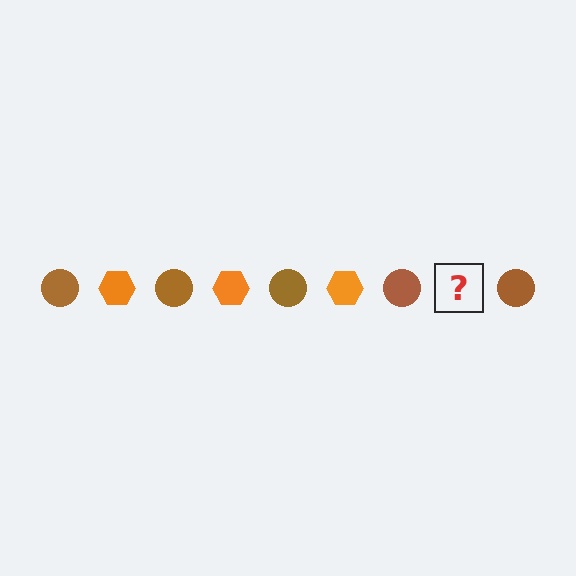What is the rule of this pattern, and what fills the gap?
The rule is that the pattern alternates between brown circle and orange hexagon. The gap should be filled with an orange hexagon.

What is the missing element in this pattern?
The missing element is an orange hexagon.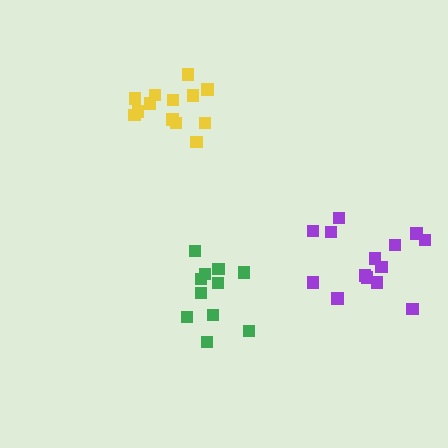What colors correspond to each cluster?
The clusters are colored: yellow, purple, green.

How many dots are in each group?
Group 1: 13 dots, Group 2: 14 dots, Group 3: 11 dots (38 total).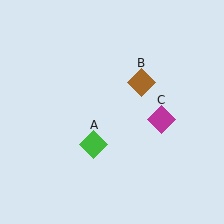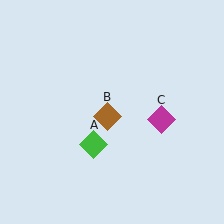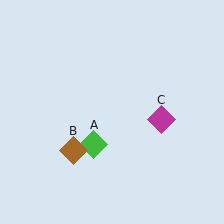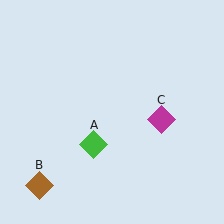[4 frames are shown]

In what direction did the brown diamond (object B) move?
The brown diamond (object B) moved down and to the left.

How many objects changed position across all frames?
1 object changed position: brown diamond (object B).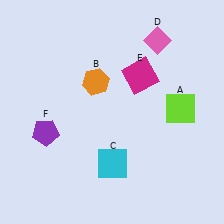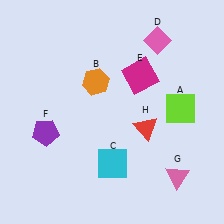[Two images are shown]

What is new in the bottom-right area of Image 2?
A red triangle (H) was added in the bottom-right area of Image 2.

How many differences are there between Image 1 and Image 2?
There are 2 differences between the two images.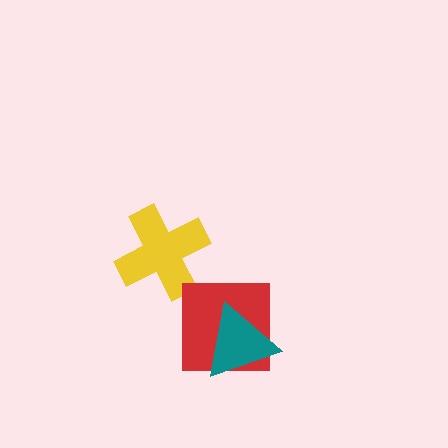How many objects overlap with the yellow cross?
0 objects overlap with the yellow cross.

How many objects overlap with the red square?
1 object overlaps with the red square.